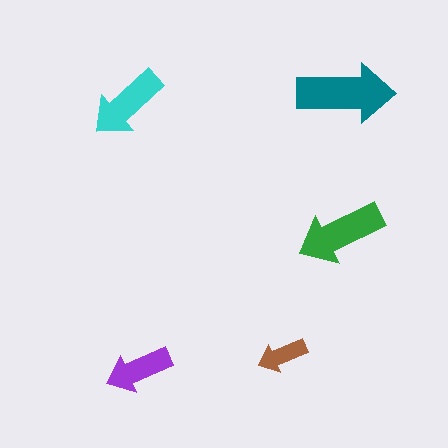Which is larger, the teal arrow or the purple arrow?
The teal one.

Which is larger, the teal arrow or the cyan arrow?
The teal one.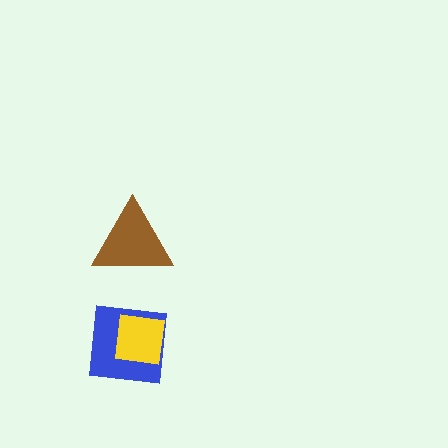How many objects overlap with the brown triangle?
0 objects overlap with the brown triangle.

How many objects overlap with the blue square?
1 object overlaps with the blue square.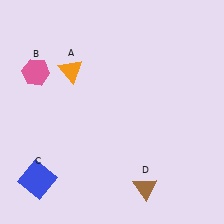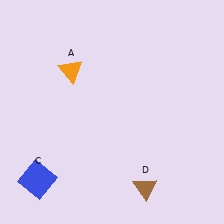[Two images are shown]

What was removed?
The pink hexagon (B) was removed in Image 2.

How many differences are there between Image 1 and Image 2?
There is 1 difference between the two images.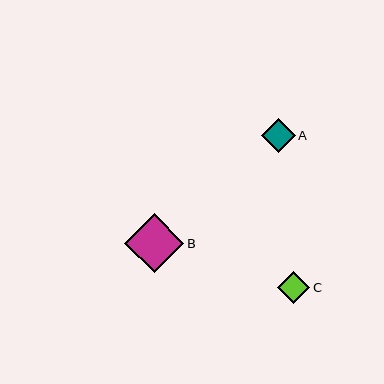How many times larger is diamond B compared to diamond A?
Diamond B is approximately 1.8 times the size of diamond A.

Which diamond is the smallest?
Diamond C is the smallest with a size of approximately 32 pixels.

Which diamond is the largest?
Diamond B is the largest with a size of approximately 59 pixels.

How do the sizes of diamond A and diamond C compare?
Diamond A and diamond C are approximately the same size.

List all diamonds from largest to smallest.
From largest to smallest: B, A, C.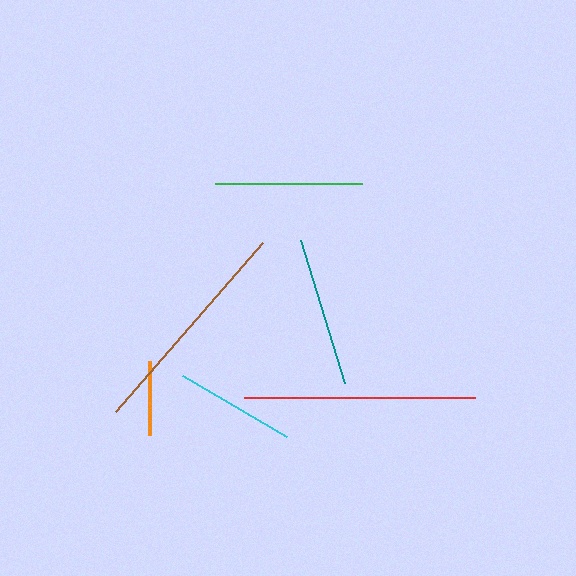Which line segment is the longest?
The red line is the longest at approximately 231 pixels.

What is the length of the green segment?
The green segment is approximately 147 pixels long.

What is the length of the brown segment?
The brown segment is approximately 224 pixels long.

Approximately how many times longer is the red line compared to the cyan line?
The red line is approximately 1.9 times the length of the cyan line.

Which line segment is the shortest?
The orange line is the shortest at approximately 74 pixels.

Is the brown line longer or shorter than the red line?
The red line is longer than the brown line.